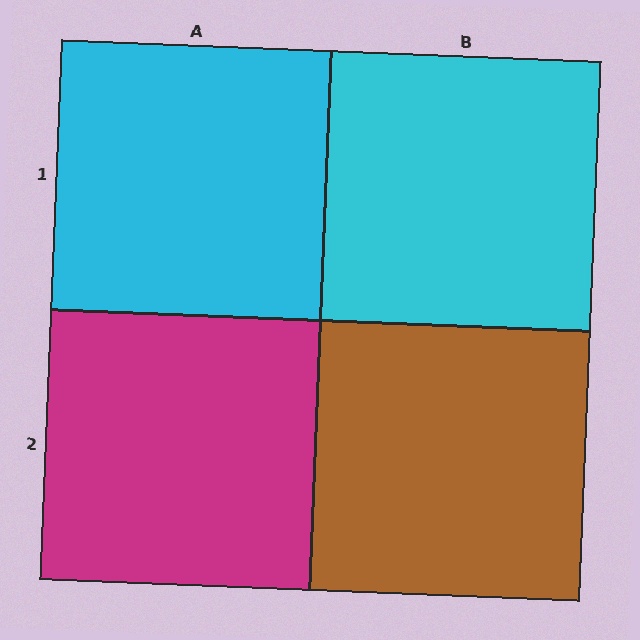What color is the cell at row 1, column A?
Cyan.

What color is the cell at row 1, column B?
Cyan.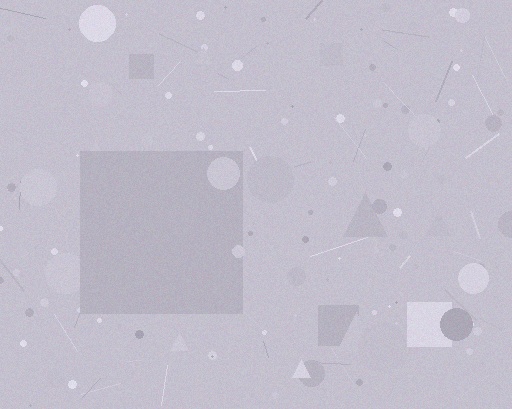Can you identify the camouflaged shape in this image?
The camouflaged shape is a square.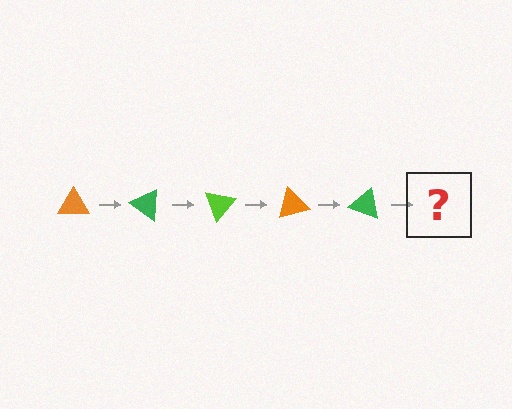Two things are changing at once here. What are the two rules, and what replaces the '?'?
The two rules are that it rotates 35 degrees each step and the color cycles through orange, green, and lime. The '?' should be a lime triangle, rotated 175 degrees from the start.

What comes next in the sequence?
The next element should be a lime triangle, rotated 175 degrees from the start.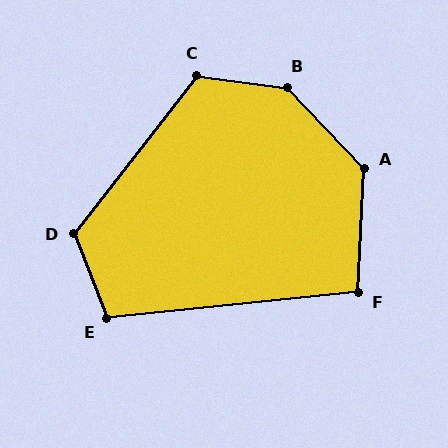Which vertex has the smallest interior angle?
F, at approximately 99 degrees.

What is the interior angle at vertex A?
Approximately 134 degrees (obtuse).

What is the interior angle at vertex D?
Approximately 121 degrees (obtuse).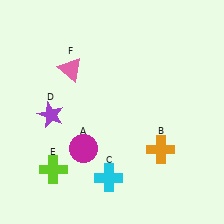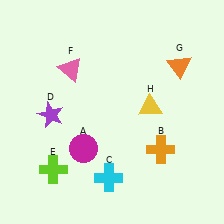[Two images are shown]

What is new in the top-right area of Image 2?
An orange triangle (G) was added in the top-right area of Image 2.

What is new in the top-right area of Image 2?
A yellow triangle (H) was added in the top-right area of Image 2.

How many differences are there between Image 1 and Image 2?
There are 2 differences between the two images.